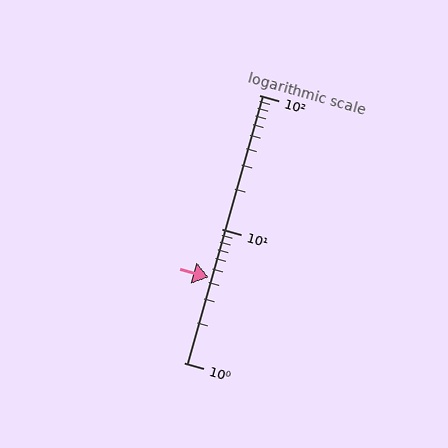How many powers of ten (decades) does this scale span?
The scale spans 2 decades, from 1 to 100.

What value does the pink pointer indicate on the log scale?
The pointer indicates approximately 4.3.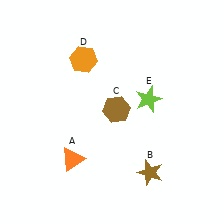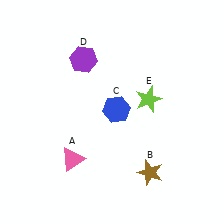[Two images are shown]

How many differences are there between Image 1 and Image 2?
There are 3 differences between the two images.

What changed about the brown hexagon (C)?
In Image 1, C is brown. In Image 2, it changed to blue.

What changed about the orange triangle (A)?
In Image 1, A is orange. In Image 2, it changed to pink.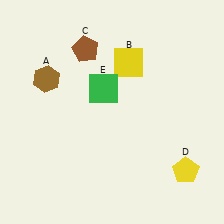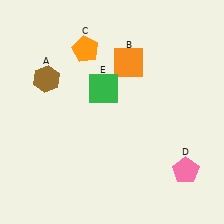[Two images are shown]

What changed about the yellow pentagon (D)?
In Image 1, D is yellow. In Image 2, it changed to pink.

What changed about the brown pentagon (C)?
In Image 1, C is brown. In Image 2, it changed to orange.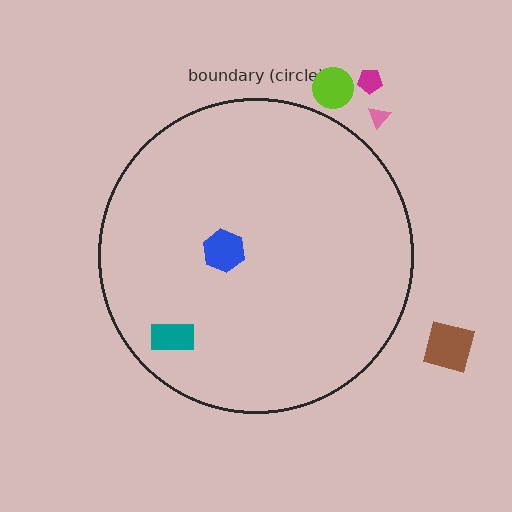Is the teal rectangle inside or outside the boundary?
Inside.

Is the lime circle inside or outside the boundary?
Outside.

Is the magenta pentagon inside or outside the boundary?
Outside.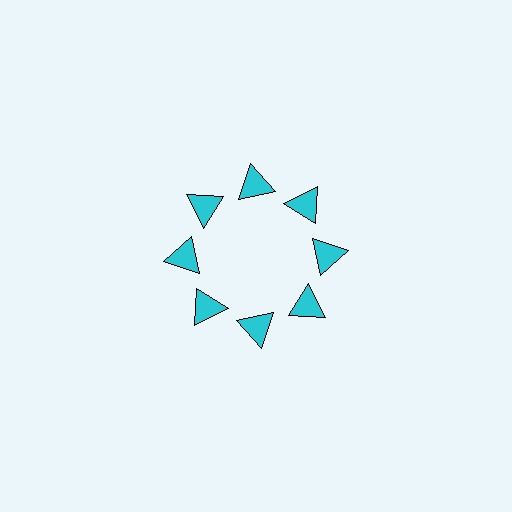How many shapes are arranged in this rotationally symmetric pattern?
There are 8 shapes, arranged in 8 groups of 1.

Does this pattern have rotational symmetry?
Yes, this pattern has 8-fold rotational symmetry. It looks the same after rotating 45 degrees around the center.